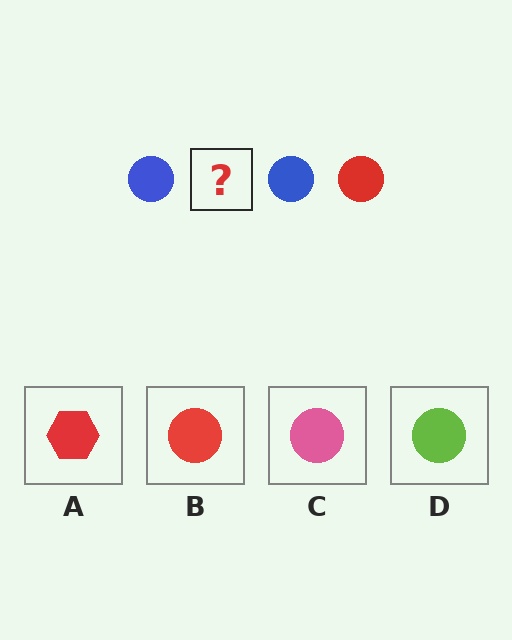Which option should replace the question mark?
Option B.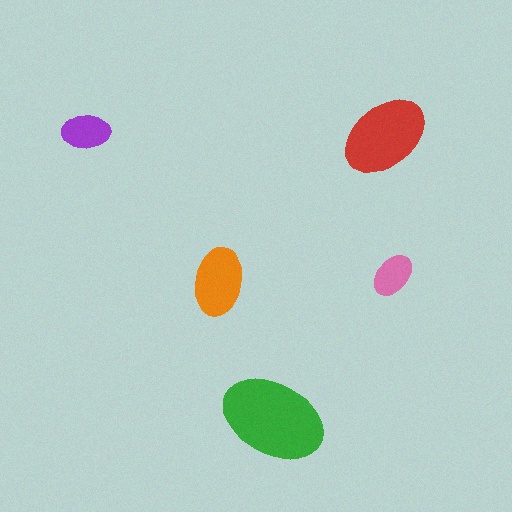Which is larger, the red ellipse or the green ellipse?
The green one.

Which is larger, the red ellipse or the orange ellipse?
The red one.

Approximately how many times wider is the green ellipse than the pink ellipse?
About 2.5 times wider.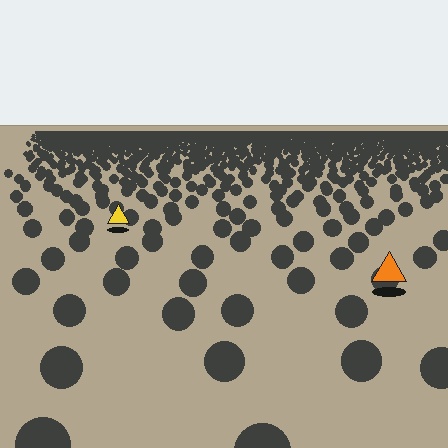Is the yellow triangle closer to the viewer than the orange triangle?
No. The orange triangle is closer — you can tell from the texture gradient: the ground texture is coarser near it.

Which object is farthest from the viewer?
The yellow triangle is farthest from the viewer. It appears smaller and the ground texture around it is denser.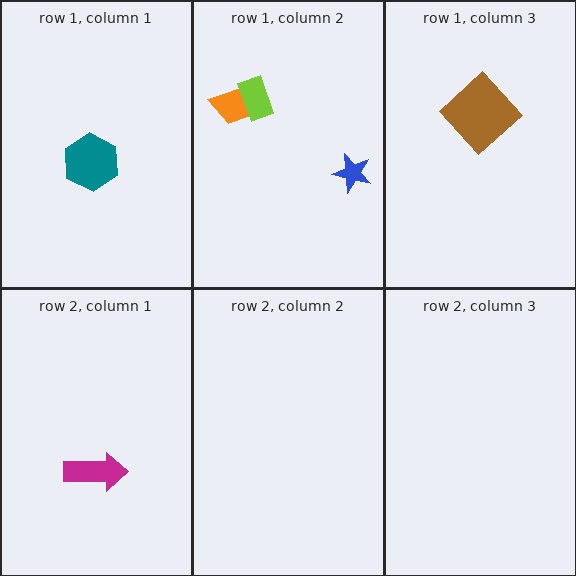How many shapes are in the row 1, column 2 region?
3.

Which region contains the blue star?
The row 1, column 2 region.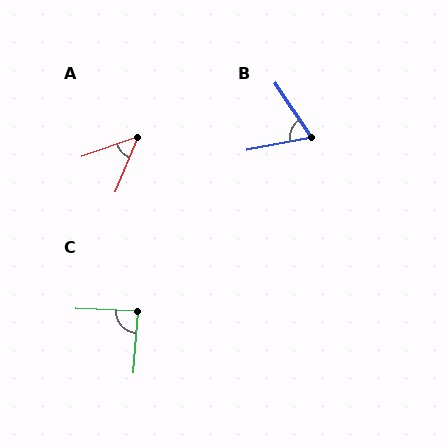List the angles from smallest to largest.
A (49°), B (68°), C (89°).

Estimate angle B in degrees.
Approximately 68 degrees.